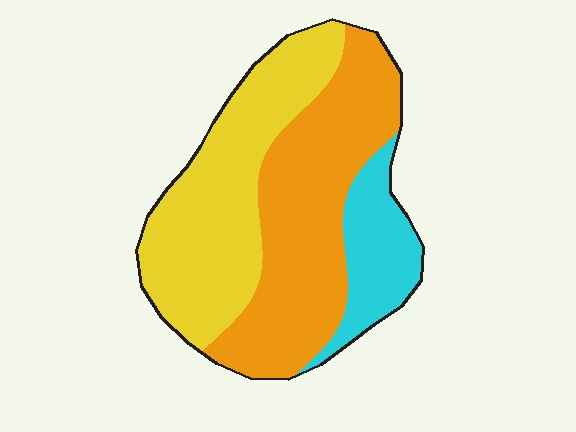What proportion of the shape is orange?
Orange covers around 45% of the shape.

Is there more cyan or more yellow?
Yellow.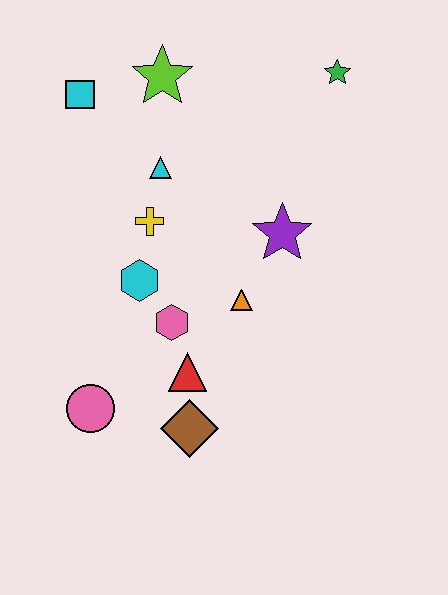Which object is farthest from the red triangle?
The green star is farthest from the red triangle.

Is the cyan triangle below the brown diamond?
No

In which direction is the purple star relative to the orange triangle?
The purple star is above the orange triangle.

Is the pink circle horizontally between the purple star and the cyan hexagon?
No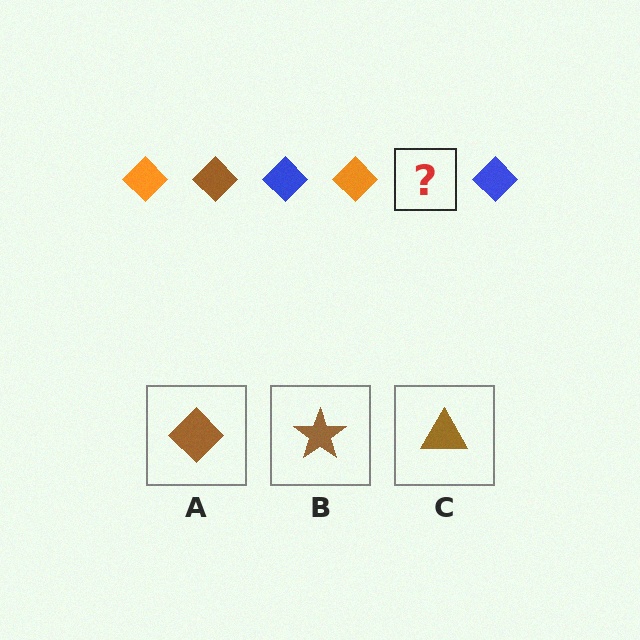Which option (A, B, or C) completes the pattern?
A.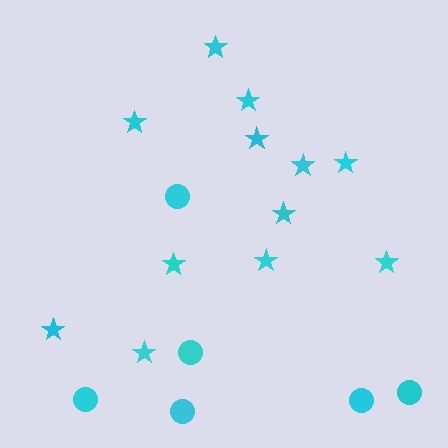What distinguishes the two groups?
There are 2 groups: one group of stars (12) and one group of circles (6).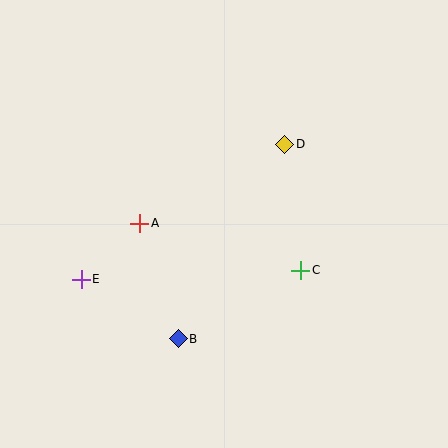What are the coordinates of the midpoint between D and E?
The midpoint between D and E is at (183, 212).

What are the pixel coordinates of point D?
Point D is at (285, 144).